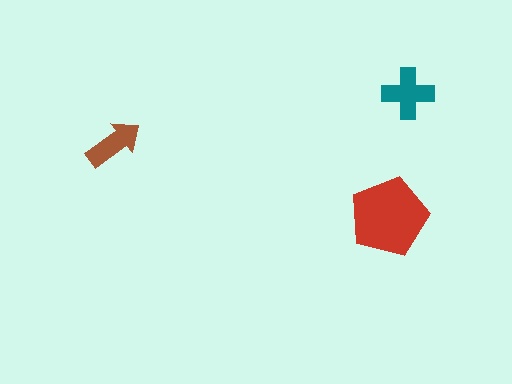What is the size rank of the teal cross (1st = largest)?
2nd.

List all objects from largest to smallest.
The red pentagon, the teal cross, the brown arrow.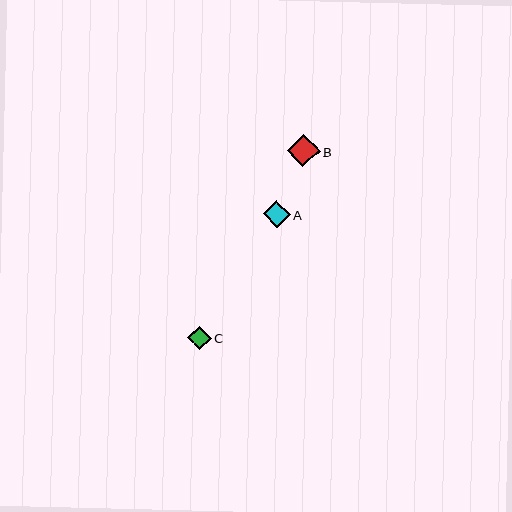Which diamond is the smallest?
Diamond C is the smallest with a size of approximately 23 pixels.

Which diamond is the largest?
Diamond B is the largest with a size of approximately 32 pixels.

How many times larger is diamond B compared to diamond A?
Diamond B is approximately 1.2 times the size of diamond A.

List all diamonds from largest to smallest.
From largest to smallest: B, A, C.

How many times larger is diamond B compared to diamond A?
Diamond B is approximately 1.2 times the size of diamond A.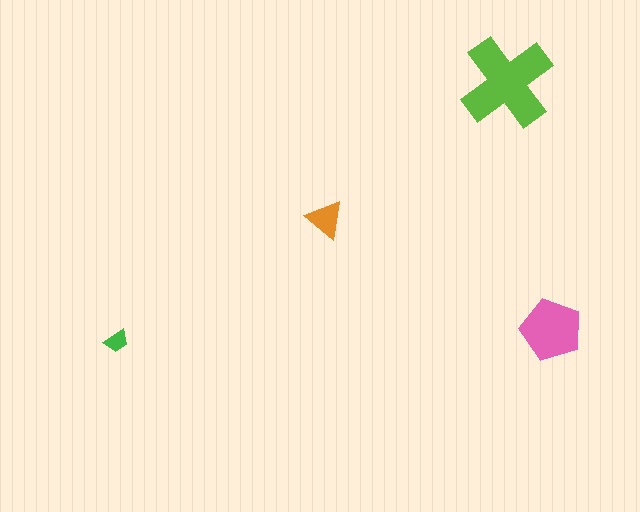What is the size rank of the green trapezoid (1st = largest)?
4th.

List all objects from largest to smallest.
The lime cross, the pink pentagon, the orange triangle, the green trapezoid.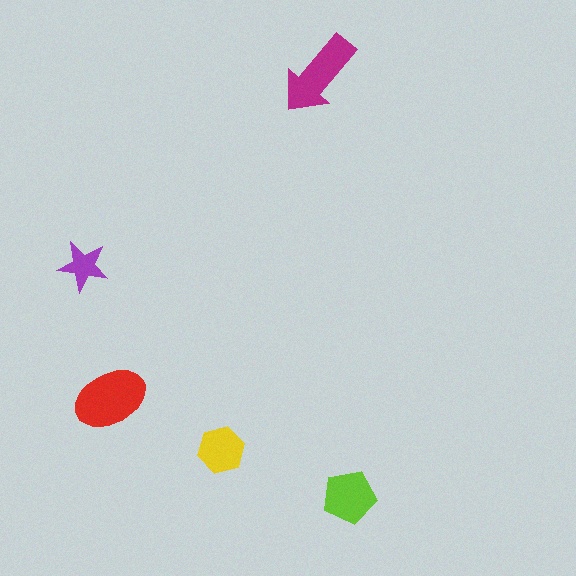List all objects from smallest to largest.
The purple star, the yellow hexagon, the lime pentagon, the magenta arrow, the red ellipse.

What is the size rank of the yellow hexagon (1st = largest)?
4th.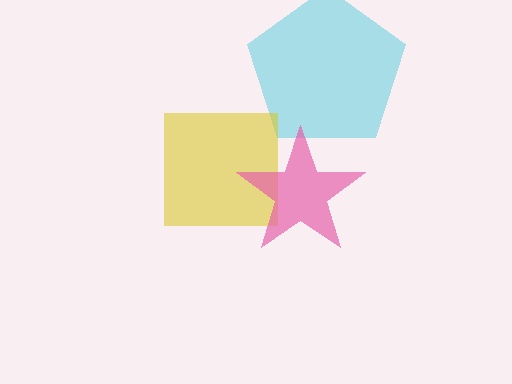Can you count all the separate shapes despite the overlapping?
Yes, there are 3 separate shapes.